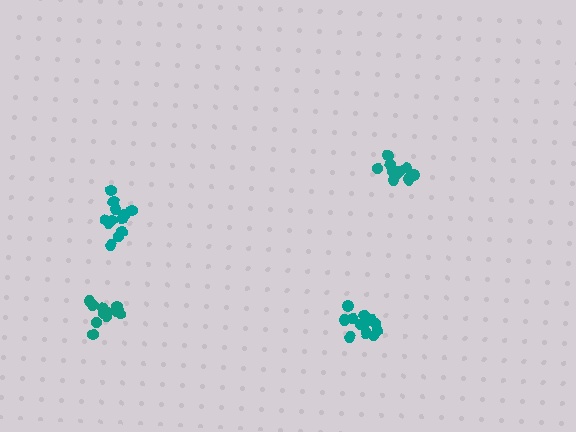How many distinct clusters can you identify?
There are 4 distinct clusters.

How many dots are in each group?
Group 1: 11 dots, Group 2: 12 dots, Group 3: 12 dots, Group 4: 13 dots (48 total).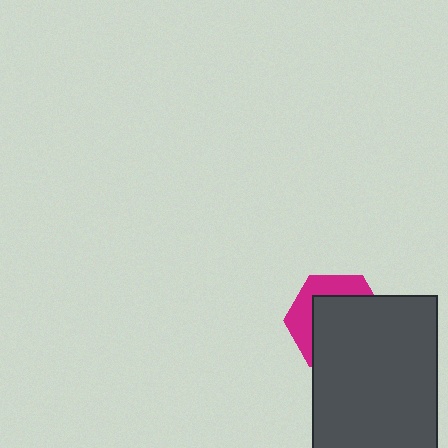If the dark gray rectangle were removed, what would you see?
You would see the complete magenta hexagon.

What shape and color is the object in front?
The object in front is a dark gray rectangle.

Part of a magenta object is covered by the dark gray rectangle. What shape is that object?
It is a hexagon.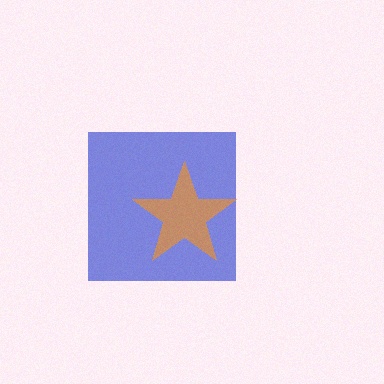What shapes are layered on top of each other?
The layered shapes are: a blue square, an orange star.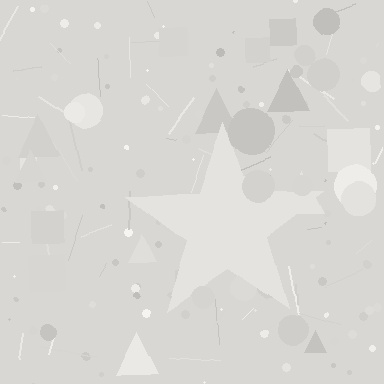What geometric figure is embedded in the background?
A star is embedded in the background.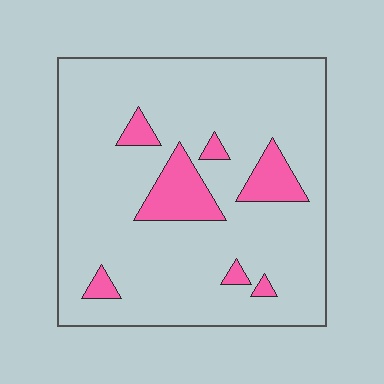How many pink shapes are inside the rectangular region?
7.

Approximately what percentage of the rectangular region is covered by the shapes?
Approximately 15%.